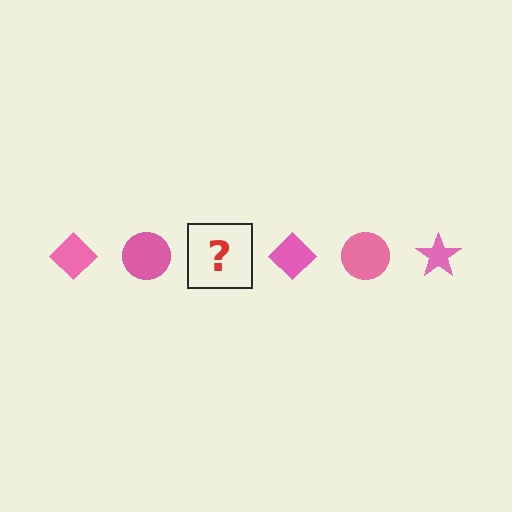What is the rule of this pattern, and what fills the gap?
The rule is that the pattern cycles through diamond, circle, star shapes in pink. The gap should be filled with a pink star.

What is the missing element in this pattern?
The missing element is a pink star.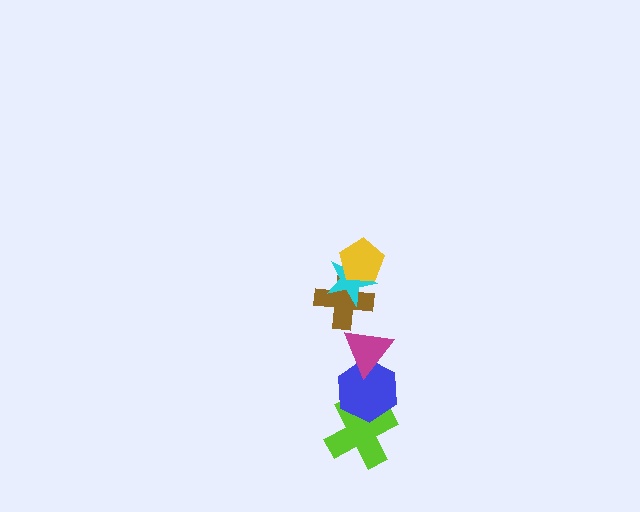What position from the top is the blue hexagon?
The blue hexagon is 5th from the top.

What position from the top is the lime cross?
The lime cross is 6th from the top.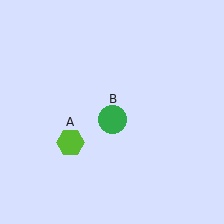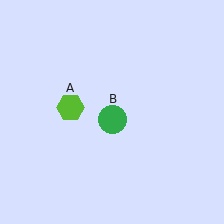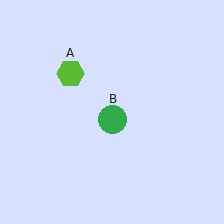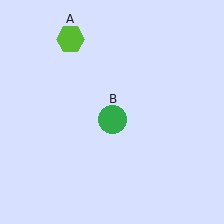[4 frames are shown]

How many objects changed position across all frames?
1 object changed position: lime hexagon (object A).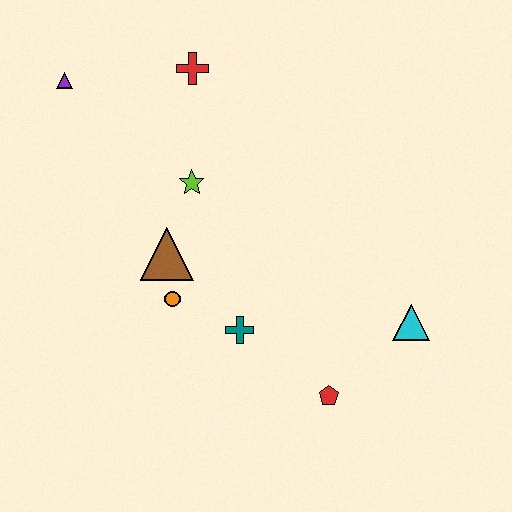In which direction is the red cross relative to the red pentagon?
The red cross is above the red pentagon.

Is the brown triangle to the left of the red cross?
Yes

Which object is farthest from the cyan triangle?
The purple triangle is farthest from the cyan triangle.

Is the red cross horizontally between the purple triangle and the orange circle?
No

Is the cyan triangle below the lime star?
Yes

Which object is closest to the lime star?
The brown triangle is closest to the lime star.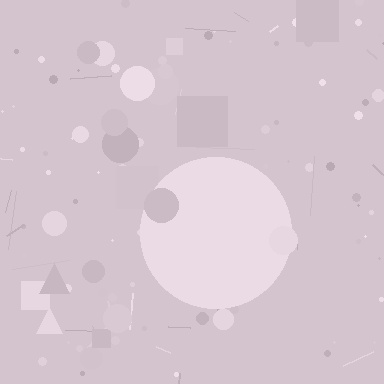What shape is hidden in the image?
A circle is hidden in the image.